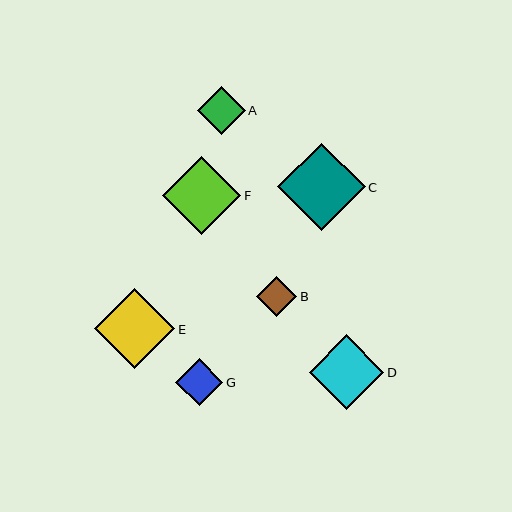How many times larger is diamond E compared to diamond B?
Diamond E is approximately 2.0 times the size of diamond B.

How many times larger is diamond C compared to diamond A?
Diamond C is approximately 1.8 times the size of diamond A.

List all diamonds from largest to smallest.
From largest to smallest: C, E, F, D, A, G, B.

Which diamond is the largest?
Diamond C is the largest with a size of approximately 87 pixels.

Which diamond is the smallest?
Diamond B is the smallest with a size of approximately 40 pixels.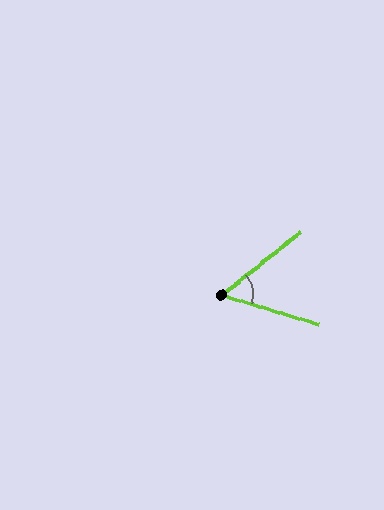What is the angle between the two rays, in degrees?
Approximately 55 degrees.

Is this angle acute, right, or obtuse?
It is acute.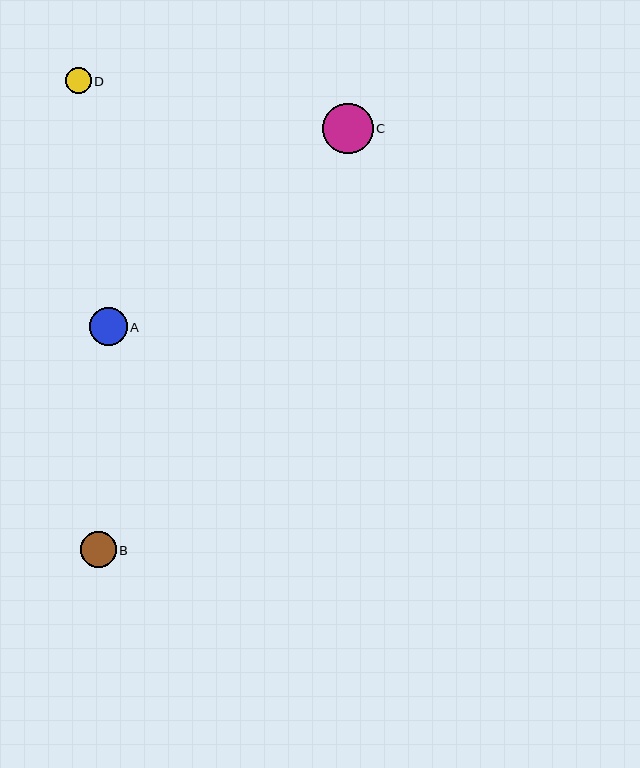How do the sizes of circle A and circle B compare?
Circle A and circle B are approximately the same size.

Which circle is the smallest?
Circle D is the smallest with a size of approximately 25 pixels.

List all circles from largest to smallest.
From largest to smallest: C, A, B, D.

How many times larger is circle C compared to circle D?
Circle C is approximately 2.0 times the size of circle D.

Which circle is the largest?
Circle C is the largest with a size of approximately 50 pixels.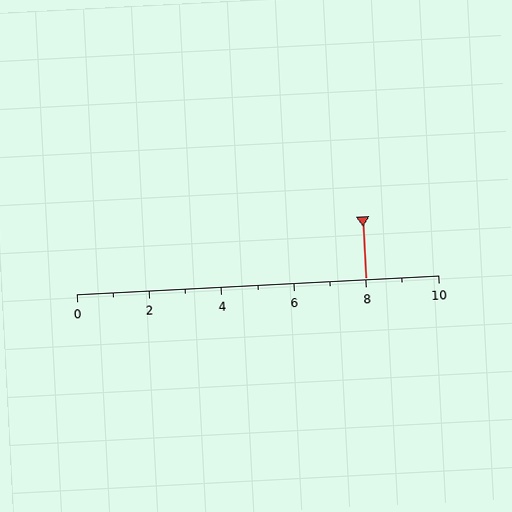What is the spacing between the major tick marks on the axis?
The major ticks are spaced 2 apart.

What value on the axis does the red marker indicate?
The marker indicates approximately 8.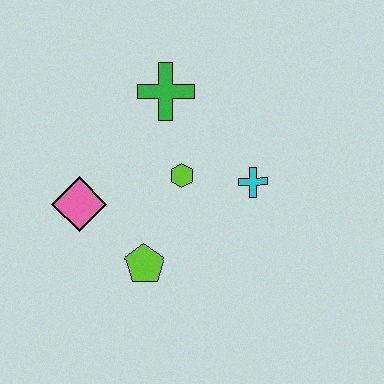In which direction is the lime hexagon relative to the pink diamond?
The lime hexagon is to the right of the pink diamond.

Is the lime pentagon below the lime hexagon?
Yes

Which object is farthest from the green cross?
The lime pentagon is farthest from the green cross.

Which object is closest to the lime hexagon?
The cyan cross is closest to the lime hexagon.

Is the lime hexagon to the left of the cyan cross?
Yes